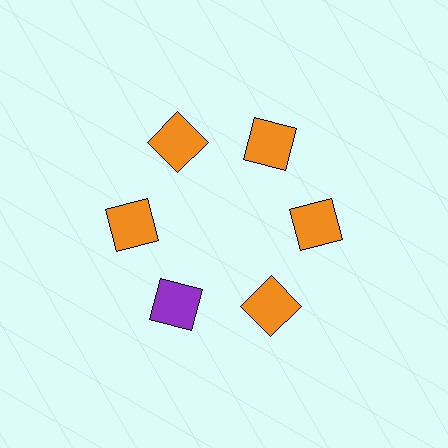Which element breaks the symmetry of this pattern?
The purple square at roughly the 7 o'clock position breaks the symmetry. All other shapes are orange squares.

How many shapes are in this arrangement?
There are 6 shapes arranged in a ring pattern.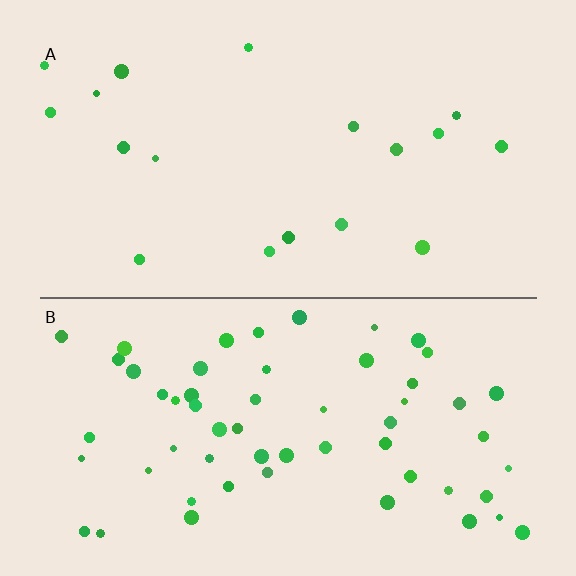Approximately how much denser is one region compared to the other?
Approximately 3.3× — region B over region A.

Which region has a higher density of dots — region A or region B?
B (the bottom).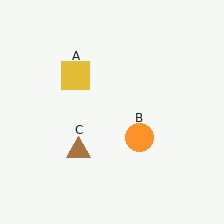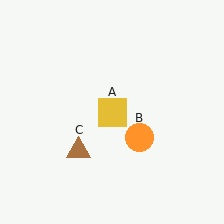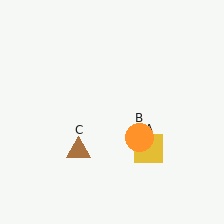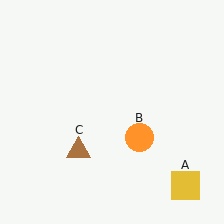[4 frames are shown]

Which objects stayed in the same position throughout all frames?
Orange circle (object B) and brown triangle (object C) remained stationary.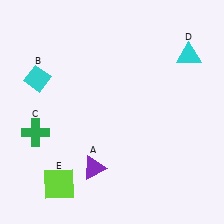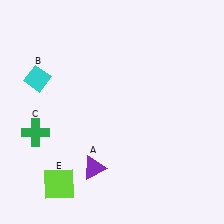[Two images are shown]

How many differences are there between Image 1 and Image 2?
There is 1 difference between the two images.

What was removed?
The cyan triangle (D) was removed in Image 2.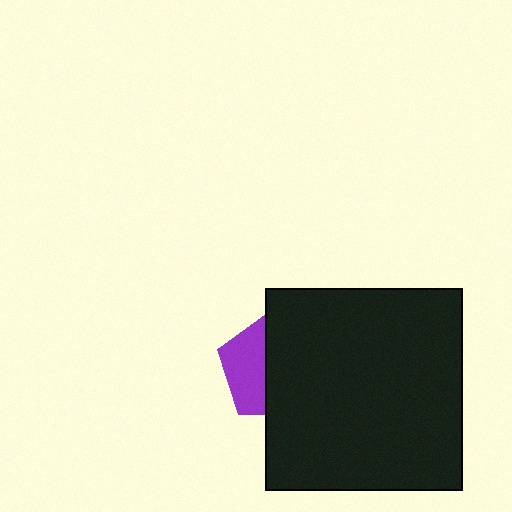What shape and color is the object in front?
The object in front is a black rectangle.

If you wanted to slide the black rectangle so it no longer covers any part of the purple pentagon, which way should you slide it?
Slide it right — that is the most direct way to separate the two shapes.